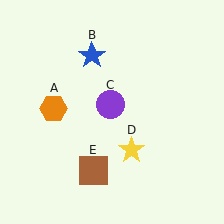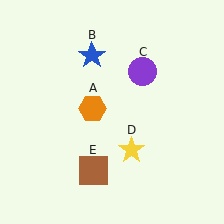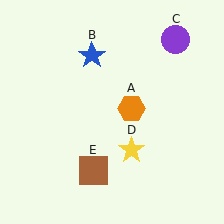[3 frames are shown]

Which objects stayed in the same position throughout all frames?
Blue star (object B) and yellow star (object D) and brown square (object E) remained stationary.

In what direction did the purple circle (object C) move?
The purple circle (object C) moved up and to the right.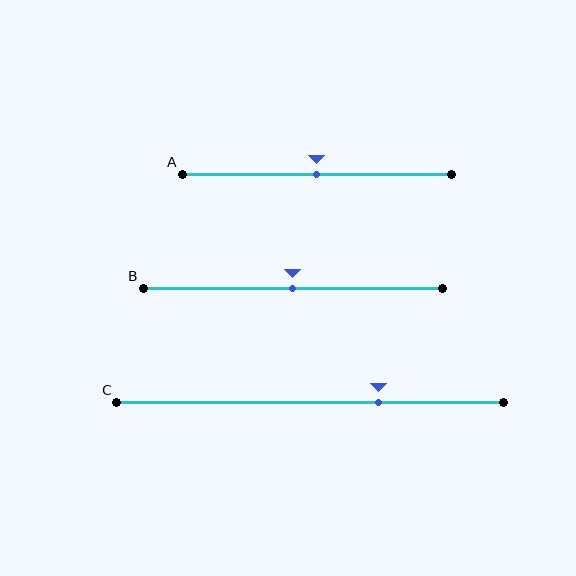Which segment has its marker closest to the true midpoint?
Segment A has its marker closest to the true midpoint.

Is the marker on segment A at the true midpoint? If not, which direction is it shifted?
Yes, the marker on segment A is at the true midpoint.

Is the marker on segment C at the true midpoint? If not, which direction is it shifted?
No, the marker on segment C is shifted to the right by about 18% of the segment length.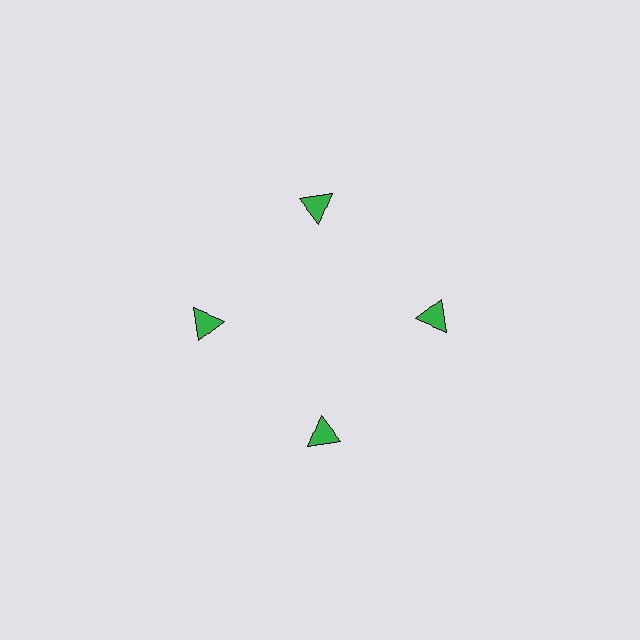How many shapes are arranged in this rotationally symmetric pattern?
There are 4 shapes, arranged in 4 groups of 1.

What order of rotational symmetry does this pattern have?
This pattern has 4-fold rotational symmetry.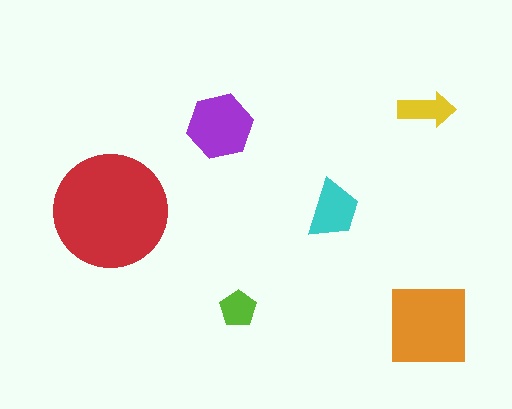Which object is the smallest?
The lime pentagon.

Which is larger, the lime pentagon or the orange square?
The orange square.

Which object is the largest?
The red circle.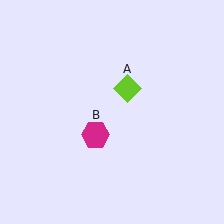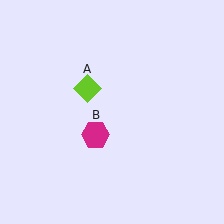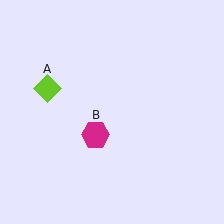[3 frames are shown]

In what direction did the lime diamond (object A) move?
The lime diamond (object A) moved left.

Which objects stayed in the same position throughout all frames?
Magenta hexagon (object B) remained stationary.